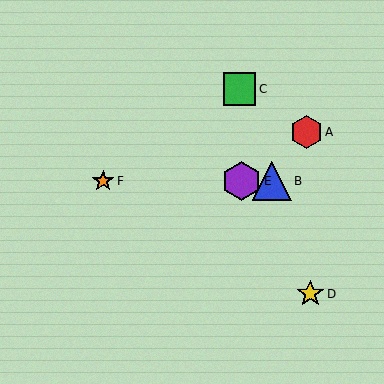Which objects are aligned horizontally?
Objects B, E, F are aligned horizontally.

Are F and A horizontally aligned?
No, F is at y≈181 and A is at y≈132.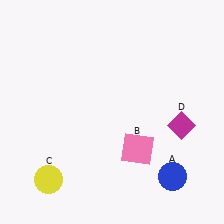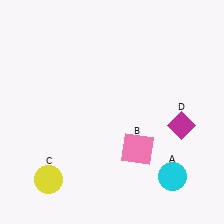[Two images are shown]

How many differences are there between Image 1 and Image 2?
There is 1 difference between the two images.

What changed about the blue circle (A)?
In Image 1, A is blue. In Image 2, it changed to cyan.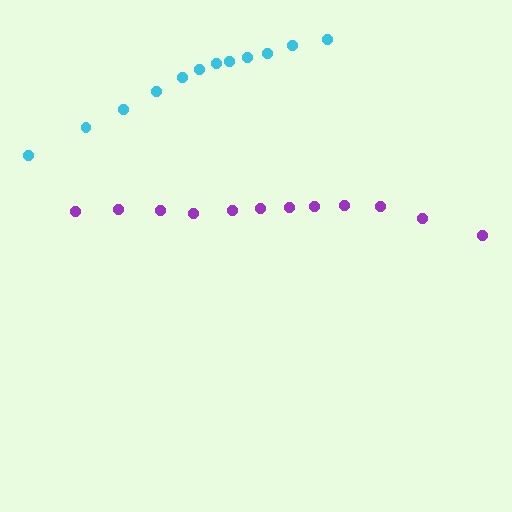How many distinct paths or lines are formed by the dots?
There are 2 distinct paths.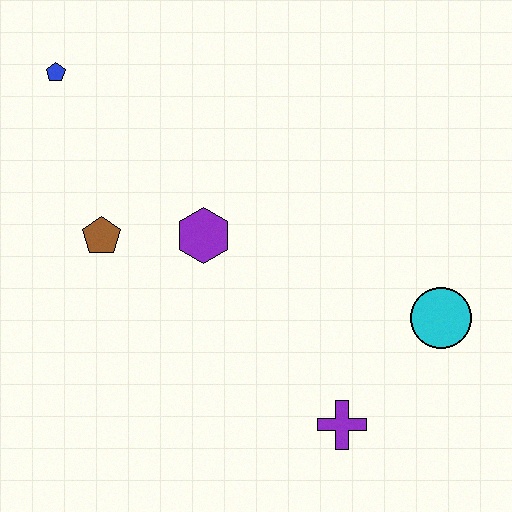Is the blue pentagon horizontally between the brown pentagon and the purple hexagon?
No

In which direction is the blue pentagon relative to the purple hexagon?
The blue pentagon is above the purple hexagon.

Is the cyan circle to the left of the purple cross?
No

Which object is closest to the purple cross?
The cyan circle is closest to the purple cross.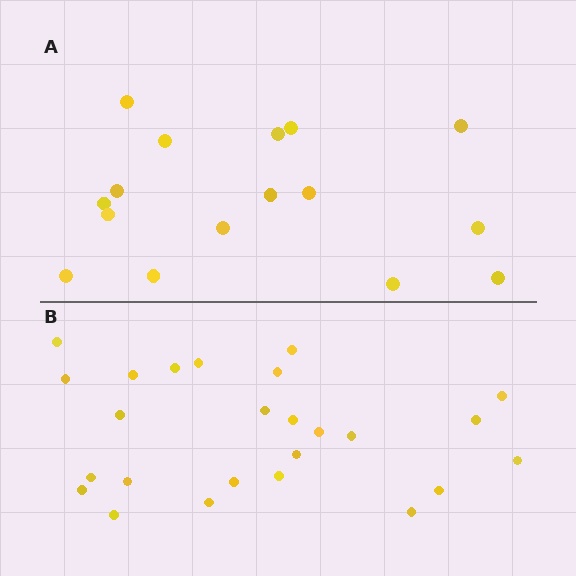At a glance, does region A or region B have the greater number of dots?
Region B (the bottom region) has more dots.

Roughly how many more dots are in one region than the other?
Region B has roughly 8 or so more dots than region A.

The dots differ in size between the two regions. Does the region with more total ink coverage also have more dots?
No. Region A has more total ink coverage because its dots are larger, but region B actually contains more individual dots. Total area can be misleading — the number of items is what matters here.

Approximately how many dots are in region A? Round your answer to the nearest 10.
About 20 dots. (The exact count is 16, which rounds to 20.)